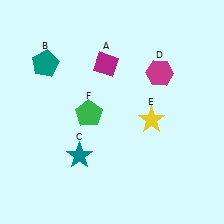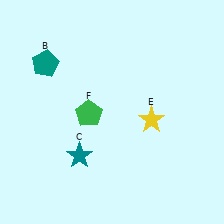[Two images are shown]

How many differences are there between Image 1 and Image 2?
There are 2 differences between the two images.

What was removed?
The magenta diamond (A), the magenta hexagon (D) were removed in Image 2.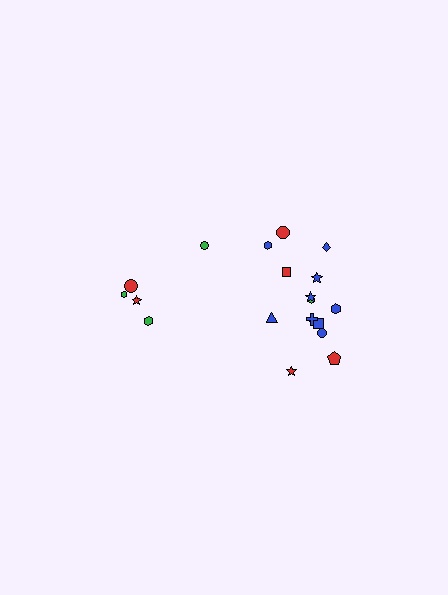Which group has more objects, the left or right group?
The right group.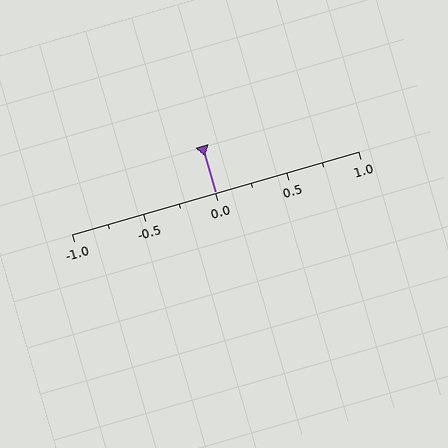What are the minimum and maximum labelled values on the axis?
The axis runs from -1.0 to 1.0.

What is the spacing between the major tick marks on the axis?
The major ticks are spaced 0.5 apart.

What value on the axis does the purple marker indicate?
The marker indicates approximately 0.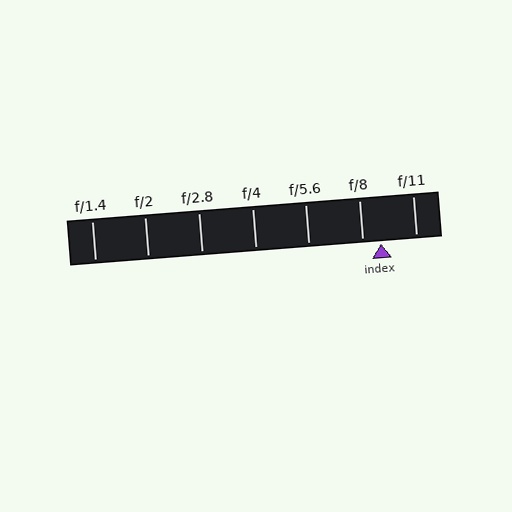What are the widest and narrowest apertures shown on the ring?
The widest aperture shown is f/1.4 and the narrowest is f/11.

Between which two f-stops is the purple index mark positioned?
The index mark is between f/8 and f/11.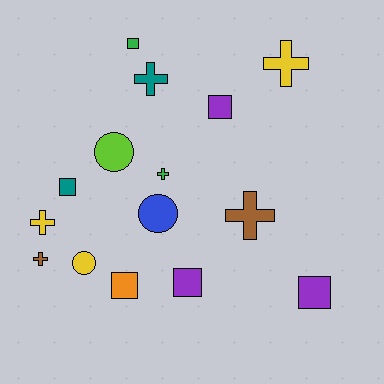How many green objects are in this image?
There are 2 green objects.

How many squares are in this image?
There are 6 squares.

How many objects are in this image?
There are 15 objects.